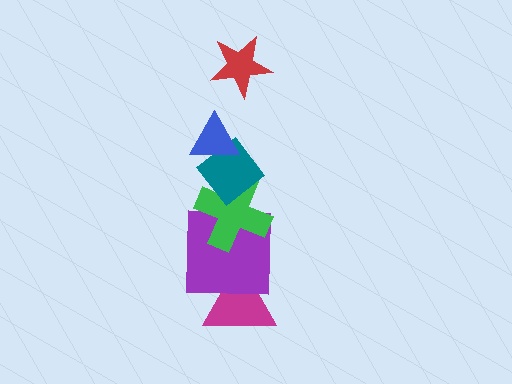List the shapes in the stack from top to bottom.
From top to bottom: the red star, the blue triangle, the teal diamond, the green cross, the purple square, the magenta triangle.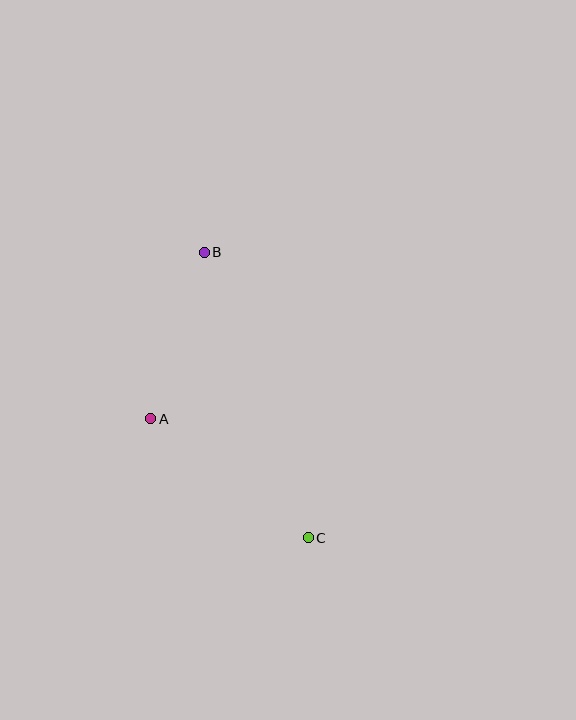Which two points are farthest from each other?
Points B and C are farthest from each other.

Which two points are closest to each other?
Points A and B are closest to each other.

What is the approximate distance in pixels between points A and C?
The distance between A and C is approximately 197 pixels.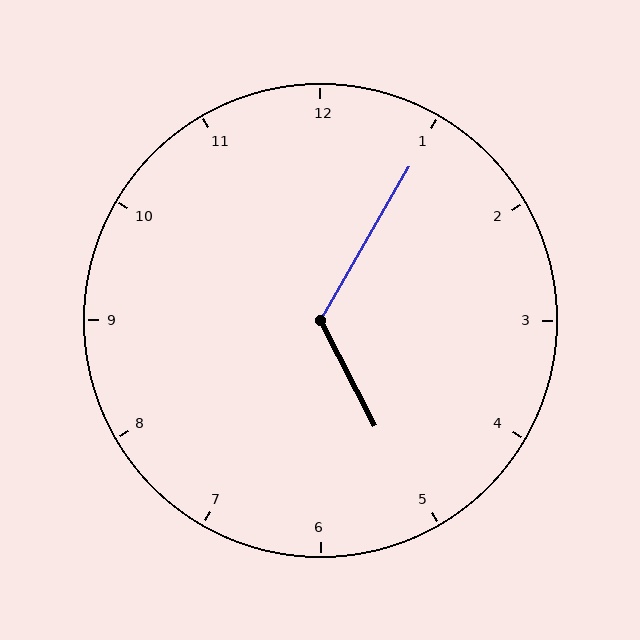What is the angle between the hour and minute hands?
Approximately 122 degrees.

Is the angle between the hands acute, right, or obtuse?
It is obtuse.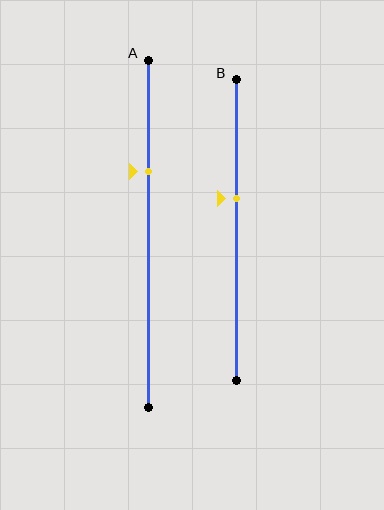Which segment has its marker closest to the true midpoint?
Segment B has its marker closest to the true midpoint.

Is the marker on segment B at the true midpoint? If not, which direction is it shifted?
No, the marker on segment B is shifted upward by about 10% of the segment length.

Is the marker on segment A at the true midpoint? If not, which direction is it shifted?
No, the marker on segment A is shifted upward by about 18% of the segment length.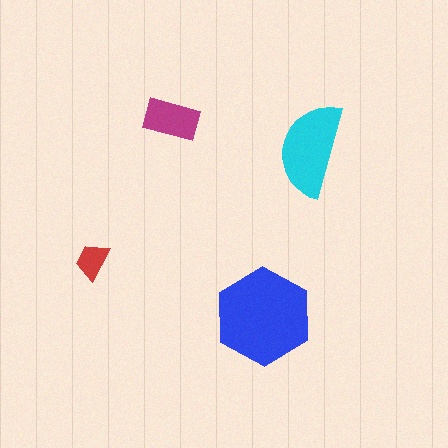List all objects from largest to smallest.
The blue hexagon, the cyan semicircle, the magenta rectangle, the red trapezoid.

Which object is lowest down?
The blue hexagon is bottommost.